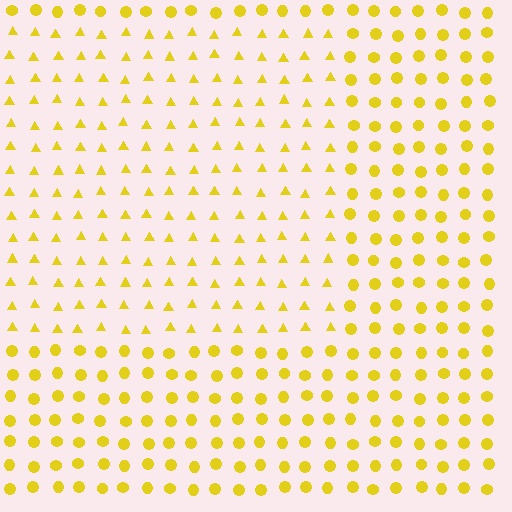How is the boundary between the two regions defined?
The boundary is defined by a change in element shape: triangles inside vs. circles outside. All elements share the same color and spacing.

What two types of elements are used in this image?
The image uses triangles inside the rectangle region and circles outside it.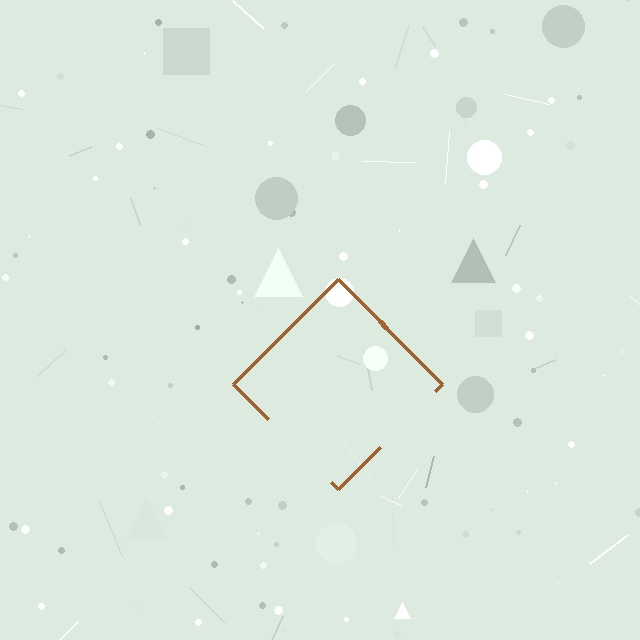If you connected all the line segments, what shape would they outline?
They would outline a diamond.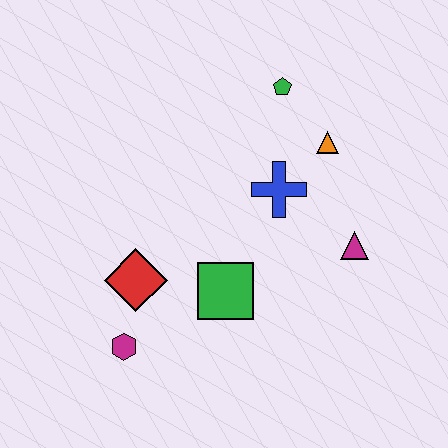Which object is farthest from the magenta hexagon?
The green pentagon is farthest from the magenta hexagon.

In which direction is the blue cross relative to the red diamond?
The blue cross is to the right of the red diamond.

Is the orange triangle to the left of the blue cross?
No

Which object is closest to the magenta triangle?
The blue cross is closest to the magenta triangle.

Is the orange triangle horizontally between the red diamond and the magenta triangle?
Yes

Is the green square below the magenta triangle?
Yes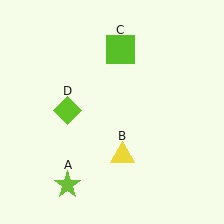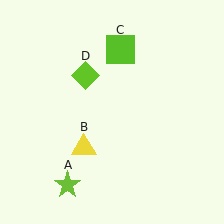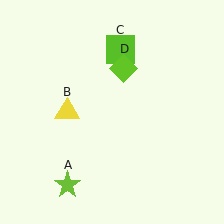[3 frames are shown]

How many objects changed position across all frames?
2 objects changed position: yellow triangle (object B), lime diamond (object D).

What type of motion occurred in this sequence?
The yellow triangle (object B), lime diamond (object D) rotated clockwise around the center of the scene.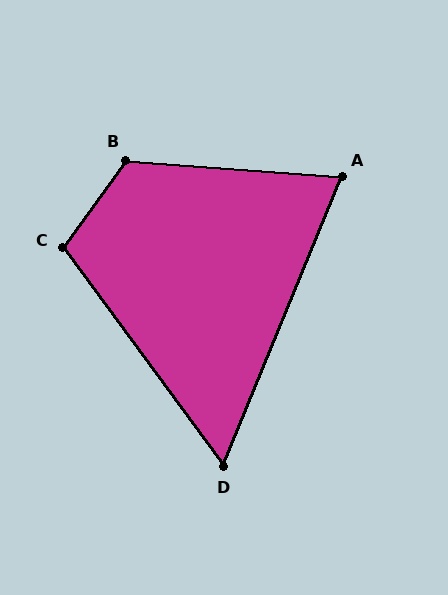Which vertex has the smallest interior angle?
D, at approximately 59 degrees.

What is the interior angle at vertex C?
Approximately 108 degrees (obtuse).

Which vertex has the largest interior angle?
B, at approximately 121 degrees.